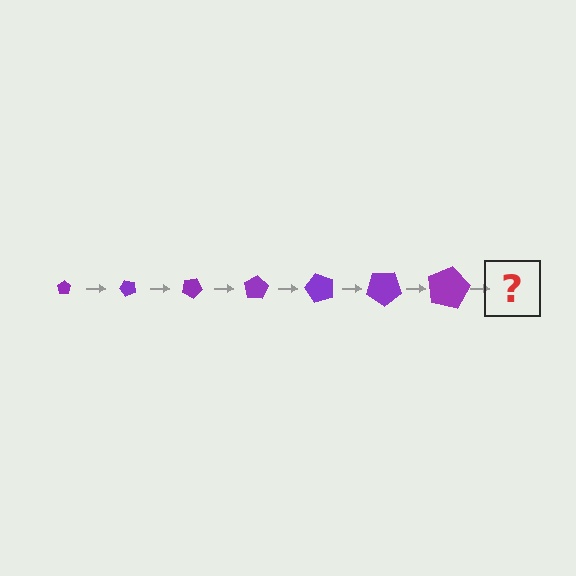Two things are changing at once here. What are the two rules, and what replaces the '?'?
The two rules are that the pentagon grows larger each step and it rotates 50 degrees each step. The '?' should be a pentagon, larger than the previous one and rotated 350 degrees from the start.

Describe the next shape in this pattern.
It should be a pentagon, larger than the previous one and rotated 350 degrees from the start.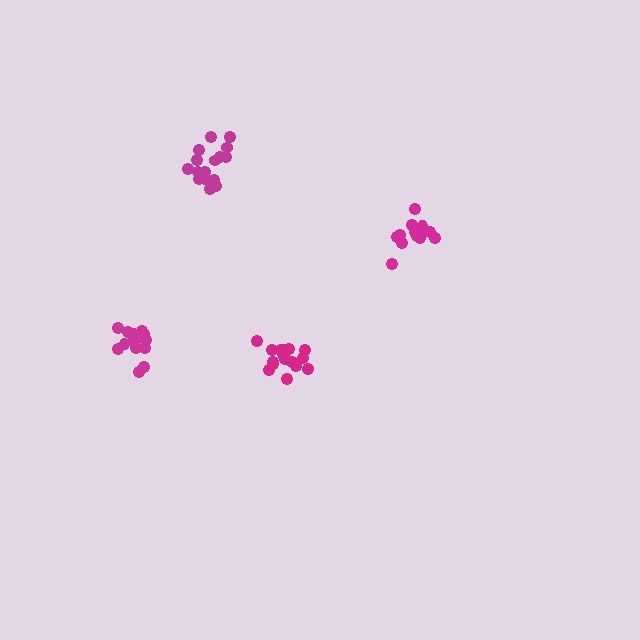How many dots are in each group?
Group 1: 16 dots, Group 2: 15 dots, Group 3: 18 dots, Group 4: 16 dots (65 total).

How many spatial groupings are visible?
There are 4 spatial groupings.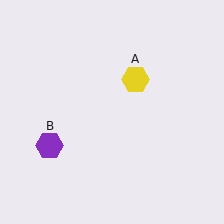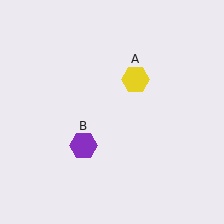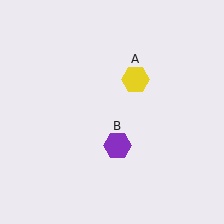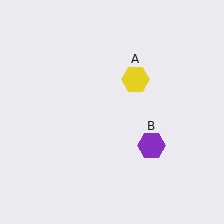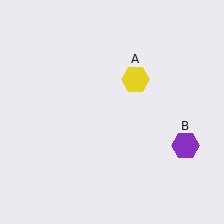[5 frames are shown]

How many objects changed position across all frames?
1 object changed position: purple hexagon (object B).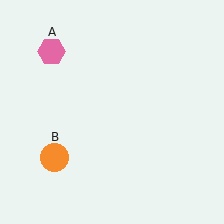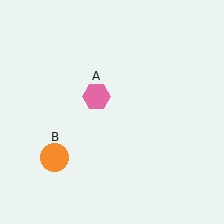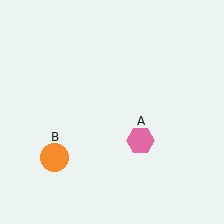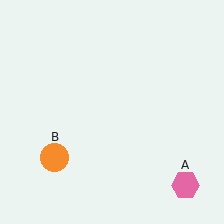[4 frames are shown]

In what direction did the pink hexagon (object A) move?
The pink hexagon (object A) moved down and to the right.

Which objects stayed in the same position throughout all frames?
Orange circle (object B) remained stationary.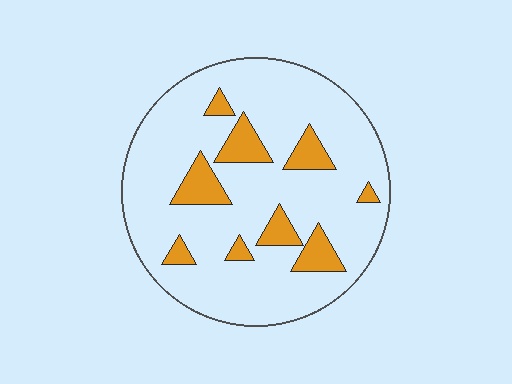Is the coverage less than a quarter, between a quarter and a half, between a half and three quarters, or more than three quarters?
Less than a quarter.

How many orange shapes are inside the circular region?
9.